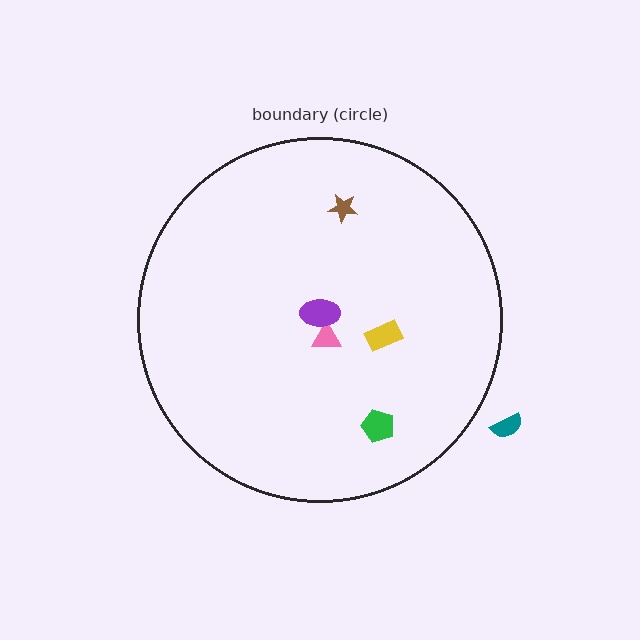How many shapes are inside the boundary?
5 inside, 1 outside.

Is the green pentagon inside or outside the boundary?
Inside.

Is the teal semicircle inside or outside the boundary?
Outside.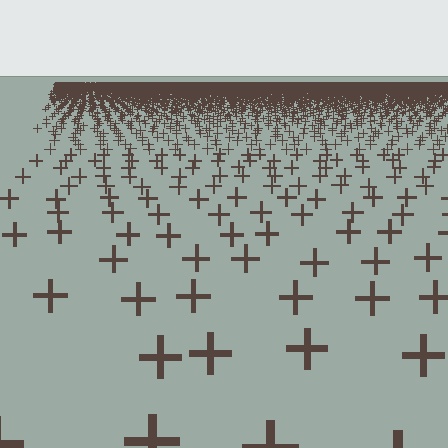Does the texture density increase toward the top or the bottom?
Density increases toward the top.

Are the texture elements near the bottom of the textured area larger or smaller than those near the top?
Larger. Near the bottom, elements are closer to the viewer and appear at a bigger on-screen size.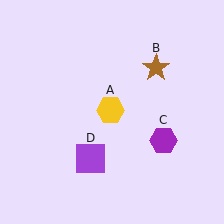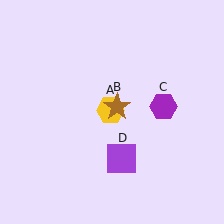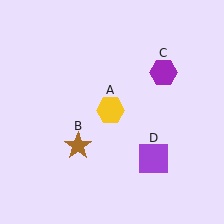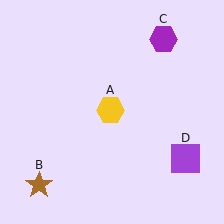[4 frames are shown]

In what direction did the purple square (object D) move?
The purple square (object D) moved right.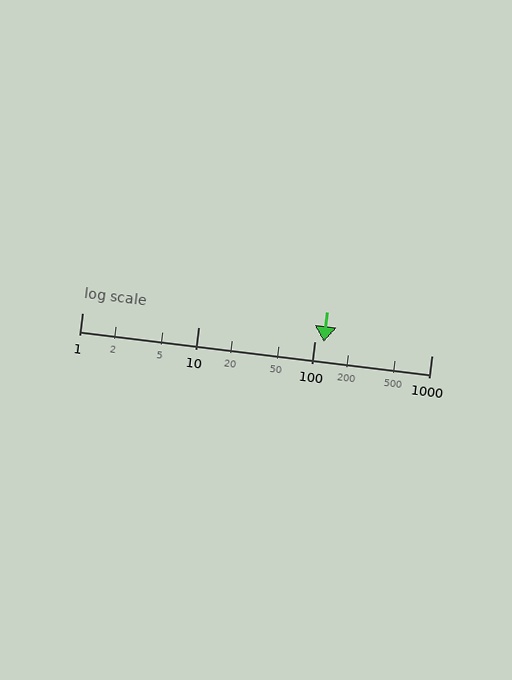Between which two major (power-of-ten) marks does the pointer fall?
The pointer is between 100 and 1000.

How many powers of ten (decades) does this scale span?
The scale spans 3 decades, from 1 to 1000.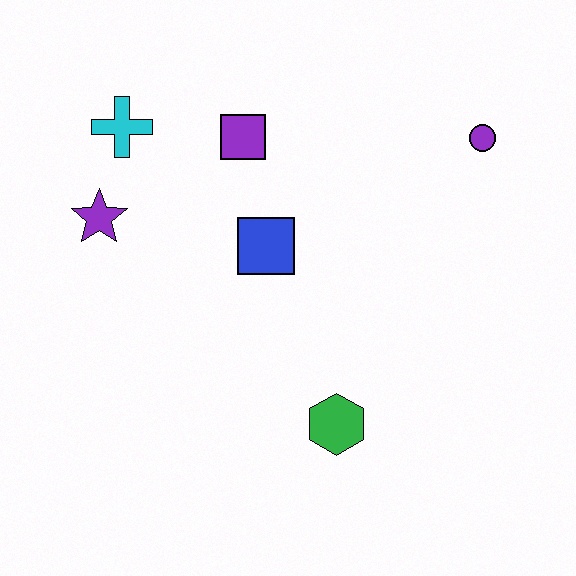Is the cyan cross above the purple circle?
Yes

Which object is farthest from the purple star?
The purple circle is farthest from the purple star.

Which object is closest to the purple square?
The blue square is closest to the purple square.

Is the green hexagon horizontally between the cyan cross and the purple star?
No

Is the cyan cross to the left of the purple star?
No